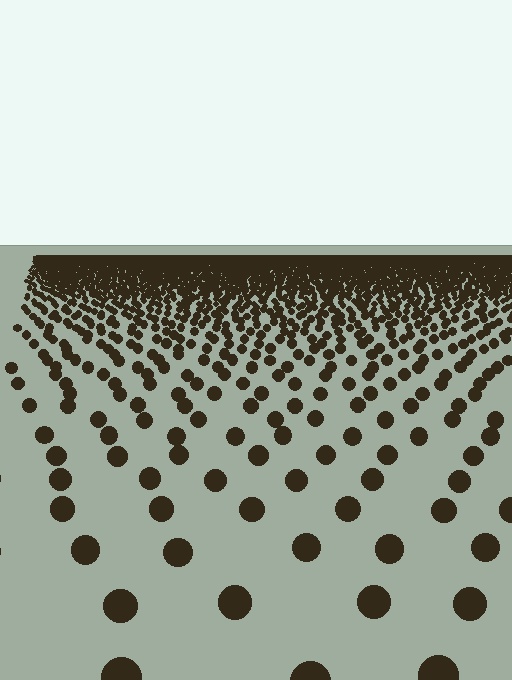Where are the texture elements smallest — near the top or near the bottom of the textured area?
Near the top.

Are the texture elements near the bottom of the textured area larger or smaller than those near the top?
Larger. Near the bottom, elements are closer to the viewer and appear at a bigger on-screen size.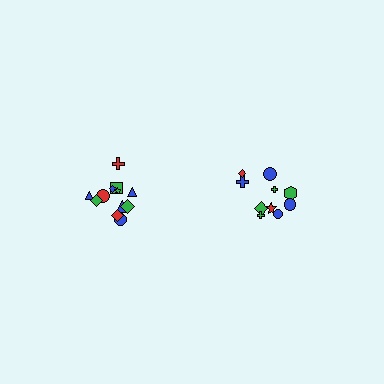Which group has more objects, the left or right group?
The left group.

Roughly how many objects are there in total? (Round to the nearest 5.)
Roughly 20 objects in total.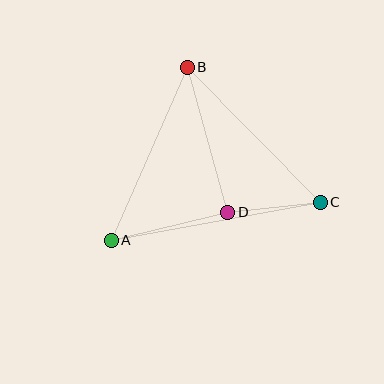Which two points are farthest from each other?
Points A and C are farthest from each other.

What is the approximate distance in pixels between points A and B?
The distance between A and B is approximately 189 pixels.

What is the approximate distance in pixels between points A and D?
The distance between A and D is approximately 120 pixels.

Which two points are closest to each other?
Points C and D are closest to each other.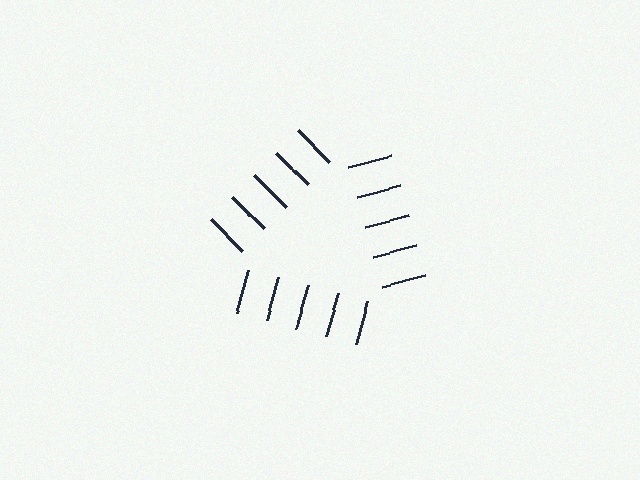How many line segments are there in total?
15 — 5 along each of the 3 edges.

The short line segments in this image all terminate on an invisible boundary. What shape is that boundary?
An illusory triangle — the line segments terminate on its edges but no continuous stroke is drawn.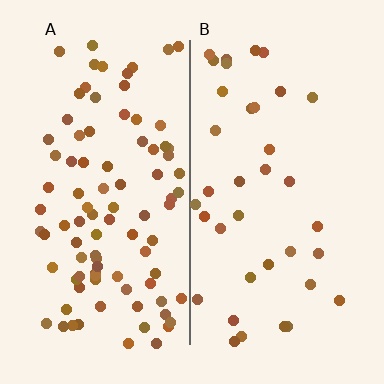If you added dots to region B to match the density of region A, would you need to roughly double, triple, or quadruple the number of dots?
Approximately triple.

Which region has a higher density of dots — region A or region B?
A (the left).